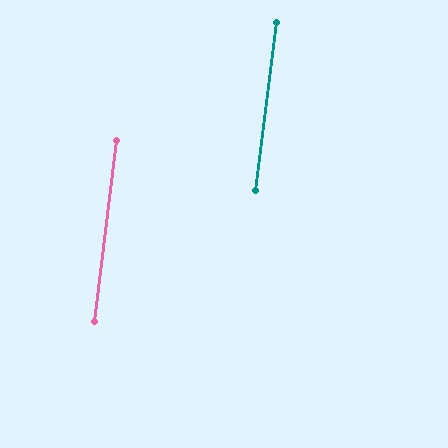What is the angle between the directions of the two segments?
Approximately 0 degrees.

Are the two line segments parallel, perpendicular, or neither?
Parallel — their directions differ by only 0.5°.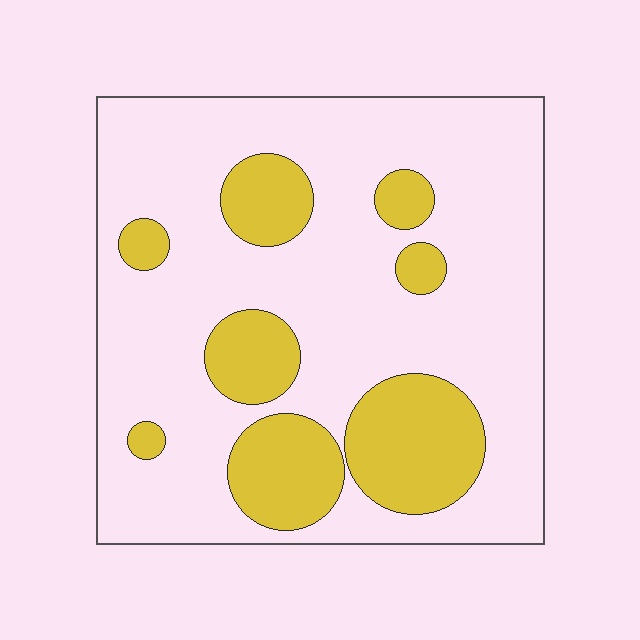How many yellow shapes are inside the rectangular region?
8.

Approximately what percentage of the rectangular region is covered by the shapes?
Approximately 25%.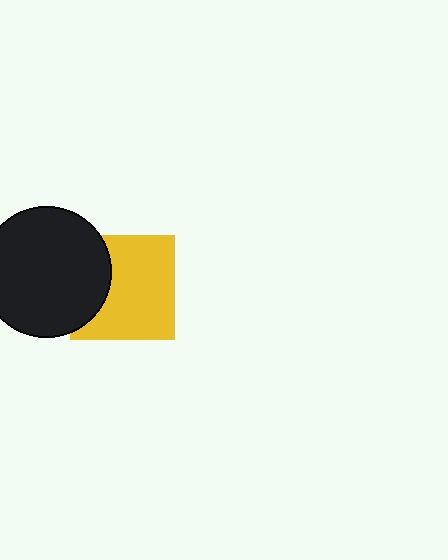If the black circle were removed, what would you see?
You would see the complete yellow square.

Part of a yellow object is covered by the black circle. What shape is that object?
It is a square.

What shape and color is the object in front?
The object in front is a black circle.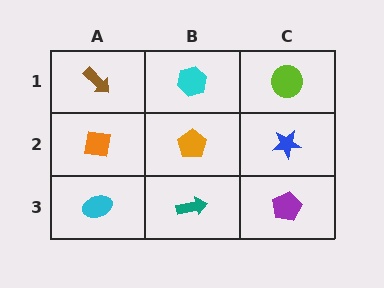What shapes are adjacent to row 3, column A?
An orange square (row 2, column A), a teal arrow (row 3, column B).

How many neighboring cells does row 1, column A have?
2.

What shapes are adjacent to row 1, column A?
An orange square (row 2, column A), a cyan hexagon (row 1, column B).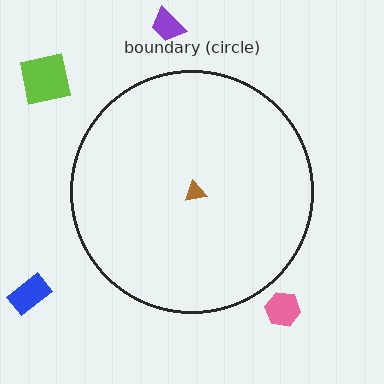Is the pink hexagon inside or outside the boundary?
Outside.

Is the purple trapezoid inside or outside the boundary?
Outside.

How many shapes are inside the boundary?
1 inside, 4 outside.